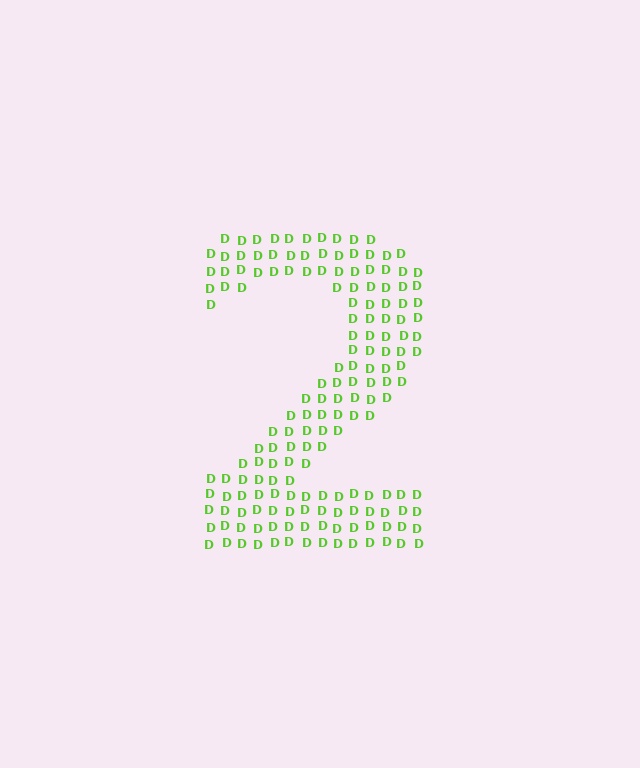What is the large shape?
The large shape is the digit 2.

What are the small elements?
The small elements are letter D's.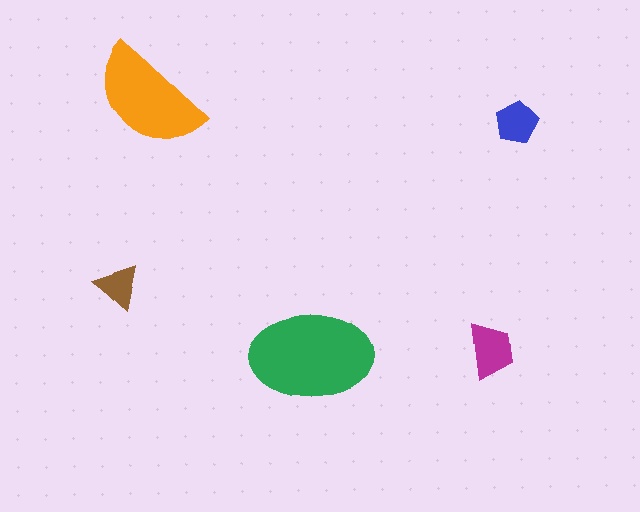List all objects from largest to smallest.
The green ellipse, the orange semicircle, the magenta trapezoid, the blue pentagon, the brown triangle.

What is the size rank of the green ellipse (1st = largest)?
1st.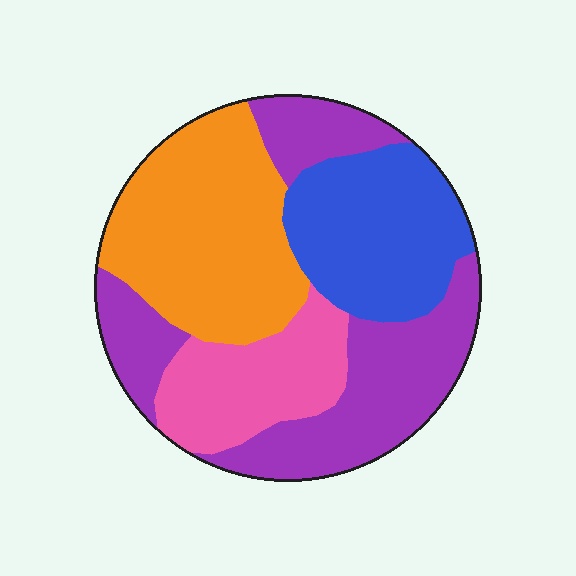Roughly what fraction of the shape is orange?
Orange covers 29% of the shape.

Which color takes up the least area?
Pink, at roughly 15%.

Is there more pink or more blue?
Blue.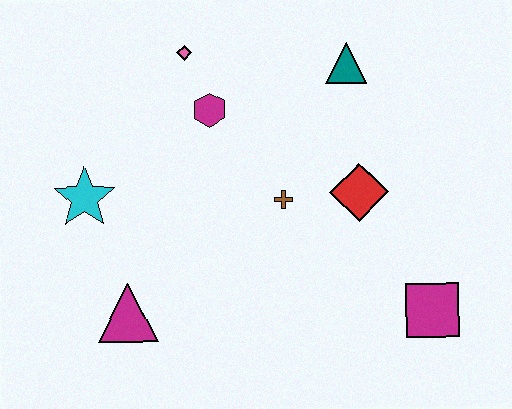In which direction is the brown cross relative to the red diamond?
The brown cross is to the left of the red diamond.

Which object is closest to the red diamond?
The brown cross is closest to the red diamond.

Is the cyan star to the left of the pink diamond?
Yes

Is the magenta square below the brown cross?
Yes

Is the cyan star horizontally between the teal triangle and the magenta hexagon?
No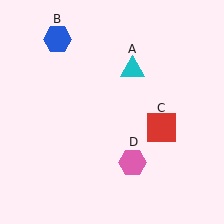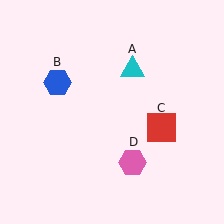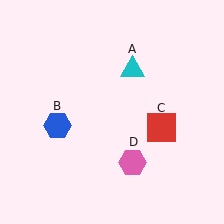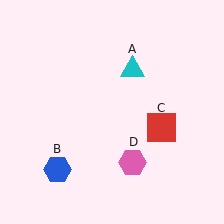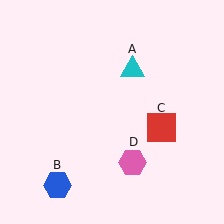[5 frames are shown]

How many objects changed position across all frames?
1 object changed position: blue hexagon (object B).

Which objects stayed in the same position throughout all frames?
Cyan triangle (object A) and red square (object C) and pink hexagon (object D) remained stationary.